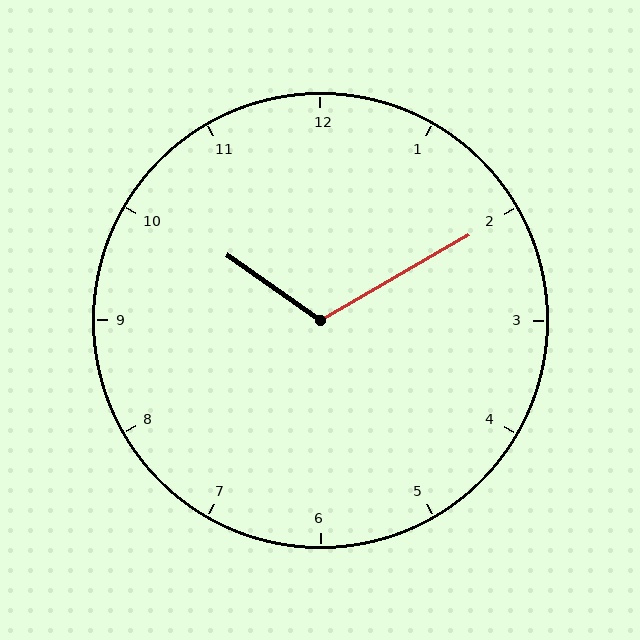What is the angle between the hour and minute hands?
Approximately 115 degrees.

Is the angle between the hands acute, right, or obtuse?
It is obtuse.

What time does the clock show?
10:10.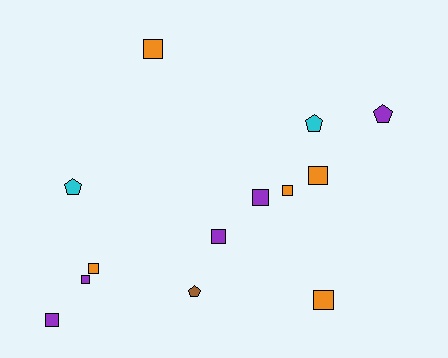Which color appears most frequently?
Orange, with 5 objects.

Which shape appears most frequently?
Square, with 9 objects.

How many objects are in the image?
There are 13 objects.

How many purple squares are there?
There are 4 purple squares.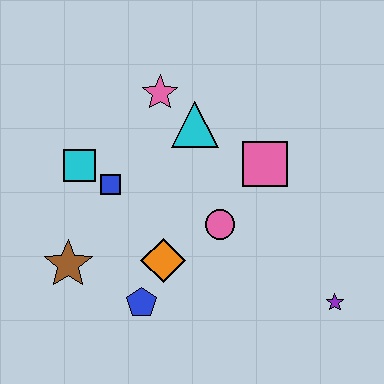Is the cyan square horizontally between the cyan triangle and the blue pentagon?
No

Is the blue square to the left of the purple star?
Yes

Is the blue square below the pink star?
Yes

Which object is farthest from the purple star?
The cyan square is farthest from the purple star.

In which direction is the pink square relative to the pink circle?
The pink square is above the pink circle.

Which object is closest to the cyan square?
The blue square is closest to the cyan square.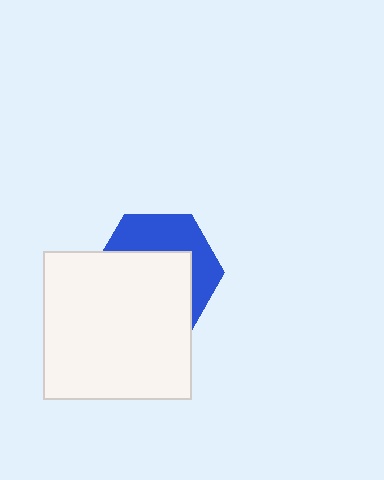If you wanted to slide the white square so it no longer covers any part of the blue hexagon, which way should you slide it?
Slide it down — that is the most direct way to separate the two shapes.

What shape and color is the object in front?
The object in front is a white square.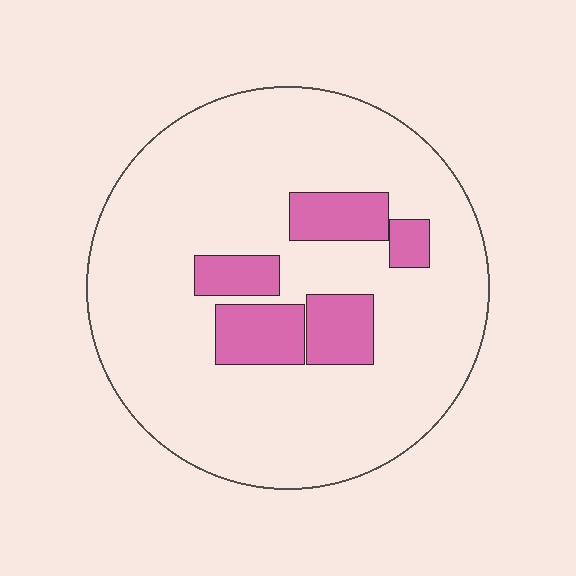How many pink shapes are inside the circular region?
5.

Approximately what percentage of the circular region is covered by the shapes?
Approximately 15%.